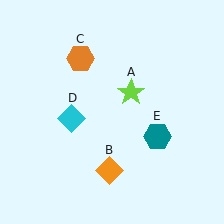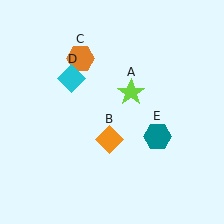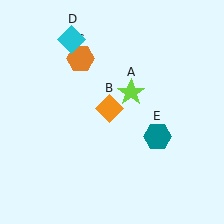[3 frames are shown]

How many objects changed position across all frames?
2 objects changed position: orange diamond (object B), cyan diamond (object D).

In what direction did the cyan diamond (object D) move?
The cyan diamond (object D) moved up.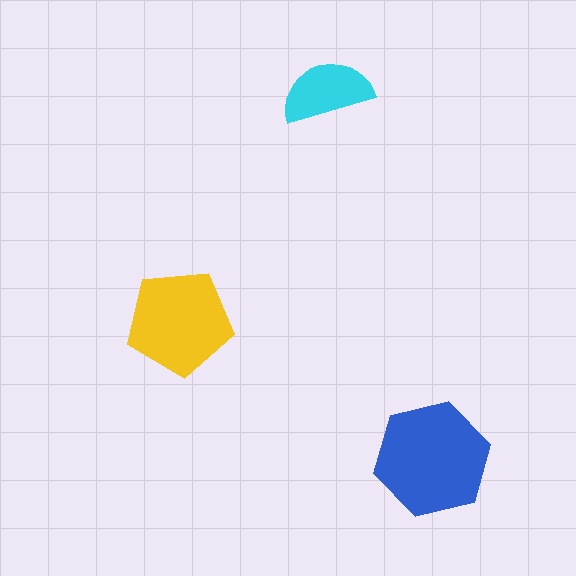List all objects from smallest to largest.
The cyan semicircle, the yellow pentagon, the blue hexagon.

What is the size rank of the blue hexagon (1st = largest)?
1st.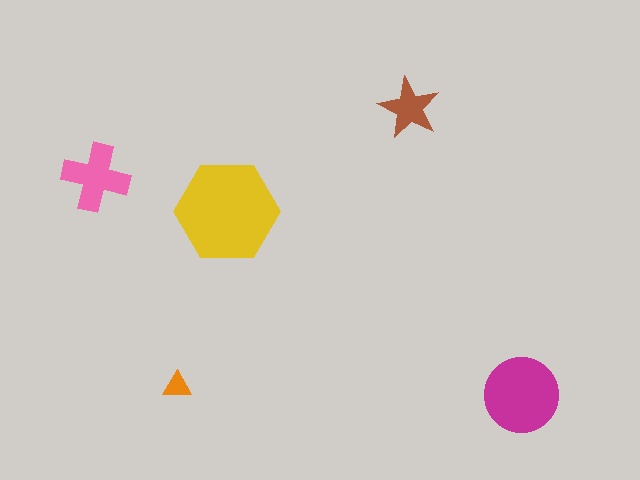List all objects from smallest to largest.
The orange triangle, the brown star, the pink cross, the magenta circle, the yellow hexagon.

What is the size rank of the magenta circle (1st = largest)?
2nd.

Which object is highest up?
The brown star is topmost.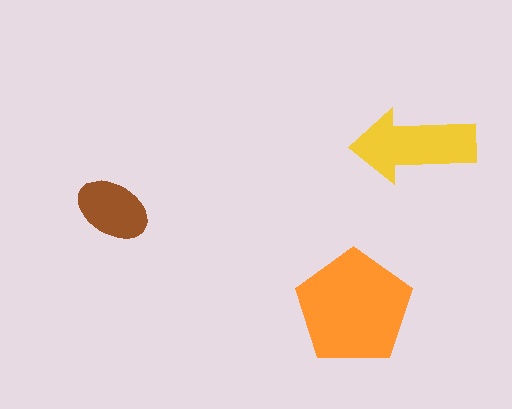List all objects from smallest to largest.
The brown ellipse, the yellow arrow, the orange pentagon.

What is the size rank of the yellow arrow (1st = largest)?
2nd.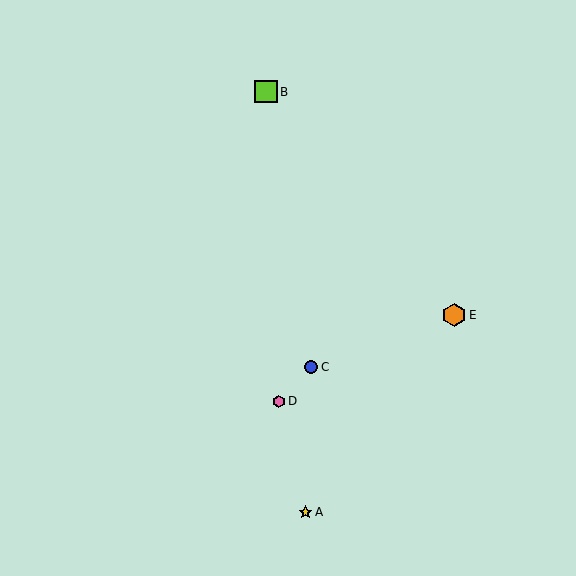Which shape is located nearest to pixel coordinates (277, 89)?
The lime square (labeled B) at (266, 92) is nearest to that location.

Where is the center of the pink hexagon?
The center of the pink hexagon is at (279, 401).